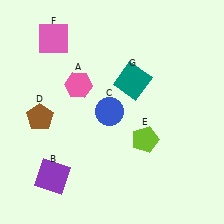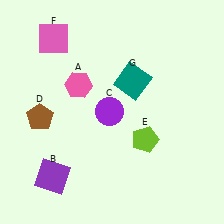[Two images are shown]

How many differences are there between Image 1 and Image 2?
There is 1 difference between the two images.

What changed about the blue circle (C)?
In Image 1, C is blue. In Image 2, it changed to purple.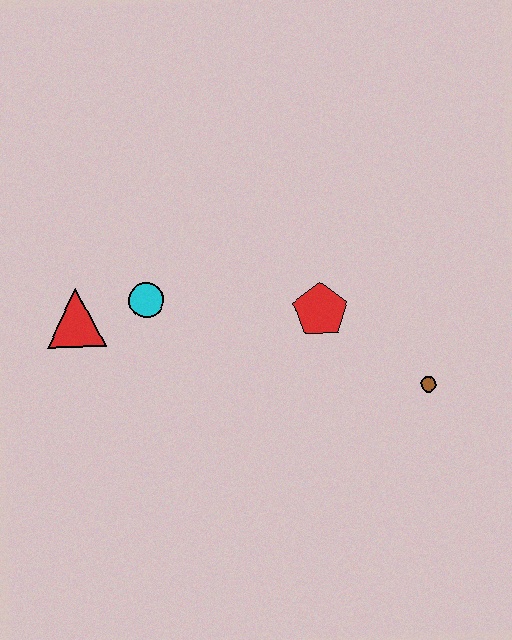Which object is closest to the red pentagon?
The brown circle is closest to the red pentagon.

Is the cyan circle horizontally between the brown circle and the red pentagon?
No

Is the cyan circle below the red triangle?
No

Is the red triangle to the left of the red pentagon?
Yes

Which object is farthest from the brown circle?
The red triangle is farthest from the brown circle.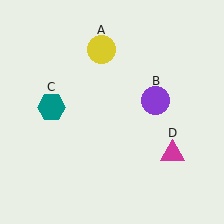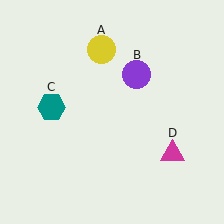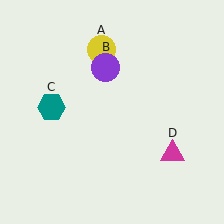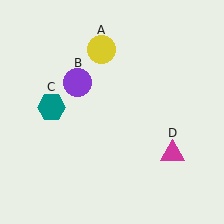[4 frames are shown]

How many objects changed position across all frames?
1 object changed position: purple circle (object B).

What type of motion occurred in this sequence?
The purple circle (object B) rotated counterclockwise around the center of the scene.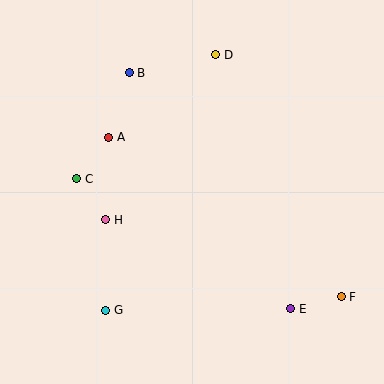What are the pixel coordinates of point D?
Point D is at (216, 55).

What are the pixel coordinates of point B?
Point B is at (129, 73).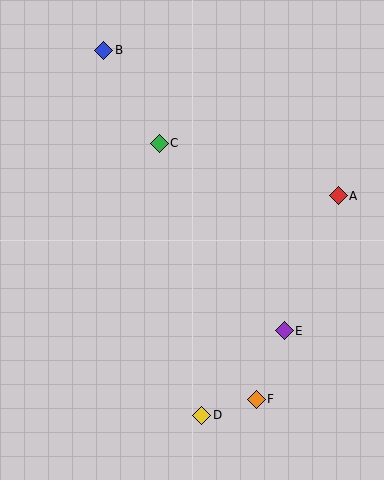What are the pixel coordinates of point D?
Point D is at (202, 415).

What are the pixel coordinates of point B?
Point B is at (104, 50).